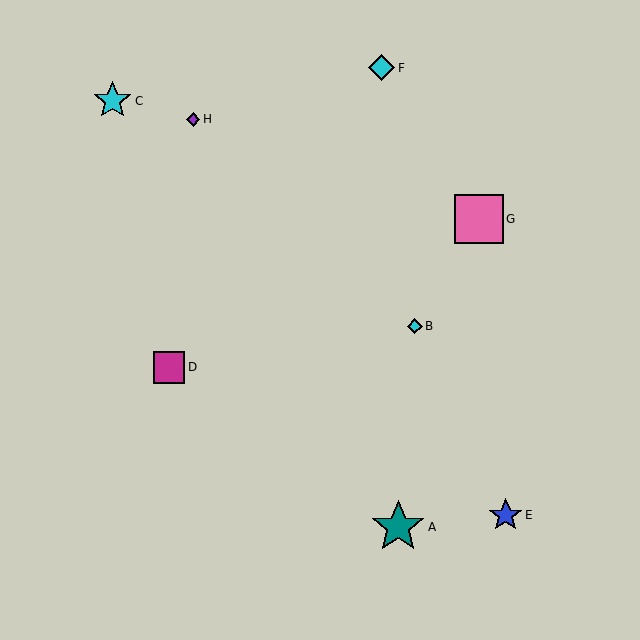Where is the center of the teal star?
The center of the teal star is at (398, 527).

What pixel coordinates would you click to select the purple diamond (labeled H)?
Click at (193, 120) to select the purple diamond H.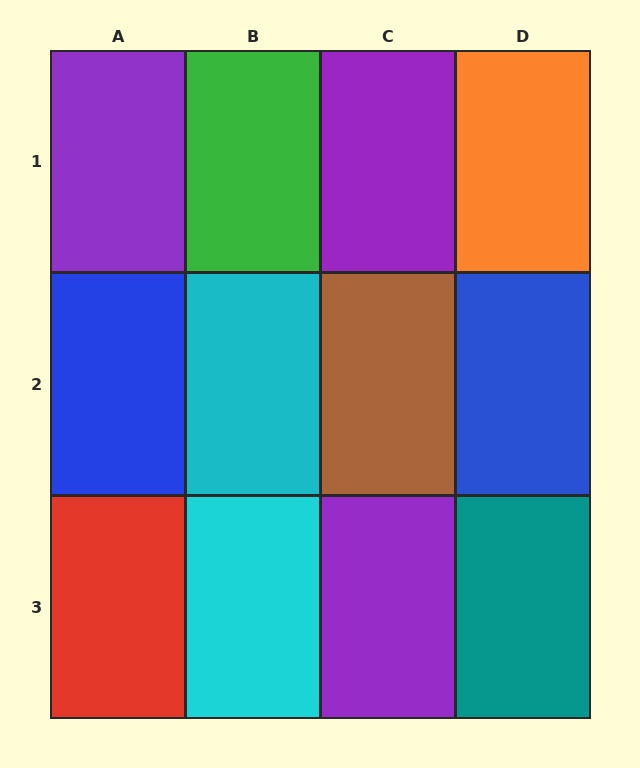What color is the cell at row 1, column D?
Orange.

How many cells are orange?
1 cell is orange.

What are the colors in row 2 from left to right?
Blue, cyan, brown, blue.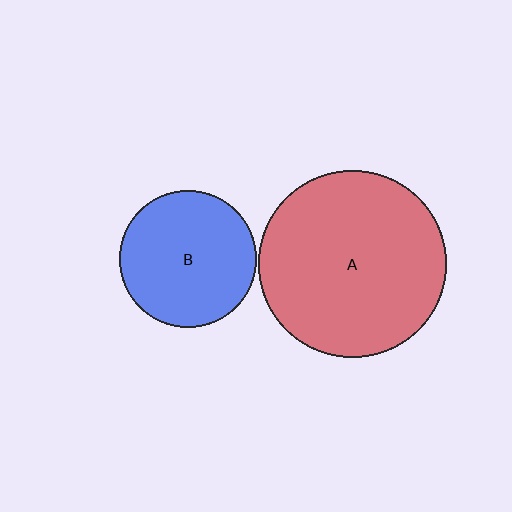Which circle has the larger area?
Circle A (red).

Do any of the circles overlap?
No, none of the circles overlap.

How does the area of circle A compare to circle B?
Approximately 1.9 times.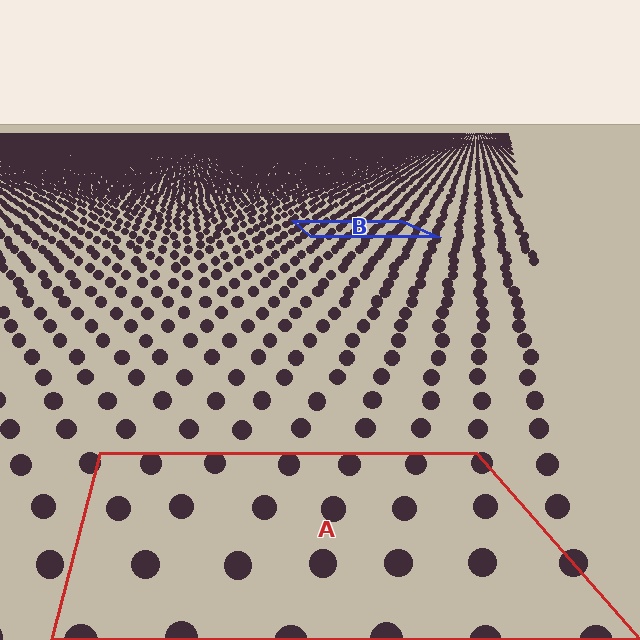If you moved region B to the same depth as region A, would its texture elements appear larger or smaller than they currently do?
They would appear larger. At a closer depth, the same texture elements are projected at a bigger on-screen size.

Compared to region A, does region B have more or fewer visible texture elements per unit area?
Region B has more texture elements per unit area — they are packed more densely because it is farther away.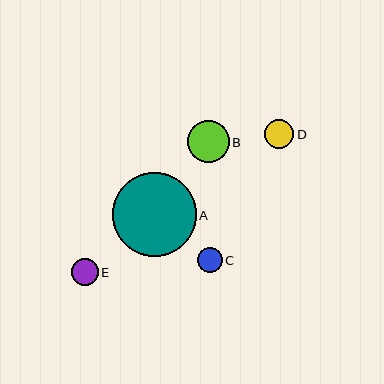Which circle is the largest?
Circle A is the largest with a size of approximately 84 pixels.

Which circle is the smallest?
Circle C is the smallest with a size of approximately 25 pixels.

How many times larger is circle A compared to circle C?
Circle A is approximately 3.3 times the size of circle C.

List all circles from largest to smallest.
From largest to smallest: A, B, D, E, C.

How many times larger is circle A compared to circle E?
Circle A is approximately 3.2 times the size of circle E.